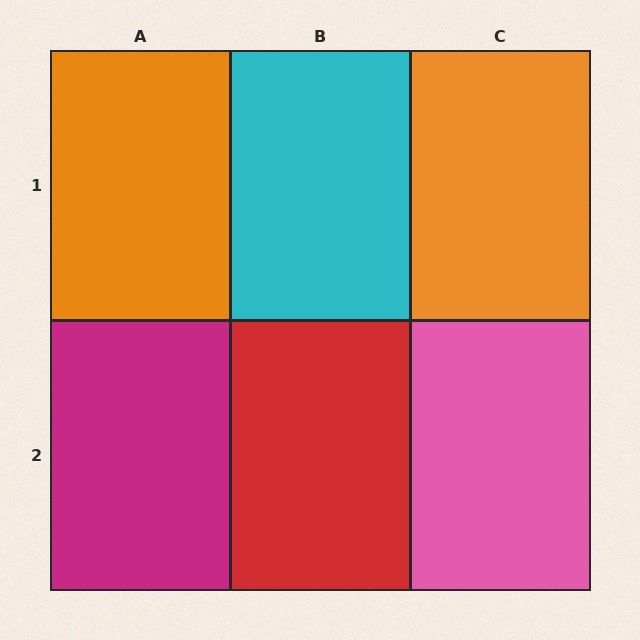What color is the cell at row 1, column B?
Cyan.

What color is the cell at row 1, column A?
Orange.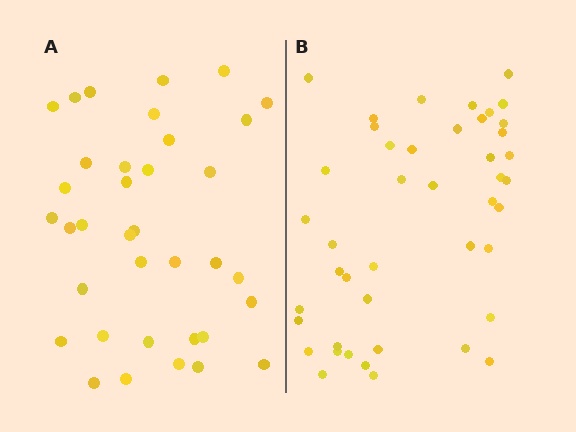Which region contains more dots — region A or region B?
Region B (the right region) has more dots.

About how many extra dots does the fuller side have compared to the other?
Region B has roughly 8 or so more dots than region A.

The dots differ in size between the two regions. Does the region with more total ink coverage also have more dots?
No. Region A has more total ink coverage because its dots are larger, but region B actually contains more individual dots. Total area can be misleading — the number of items is what matters here.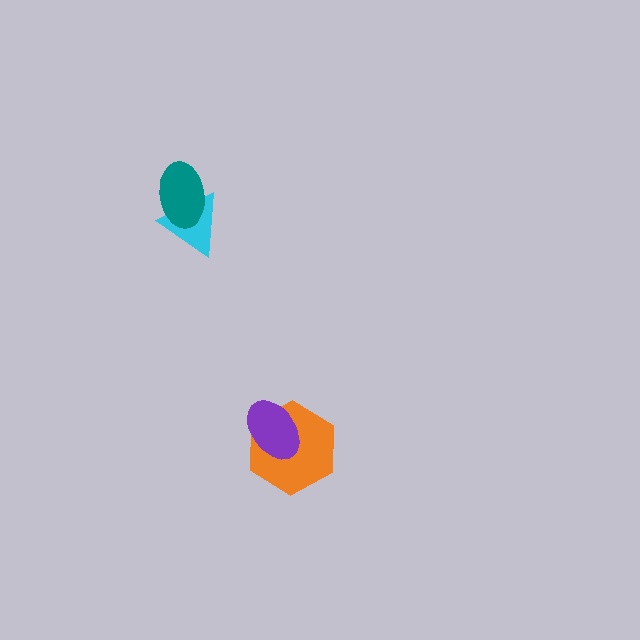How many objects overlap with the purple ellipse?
1 object overlaps with the purple ellipse.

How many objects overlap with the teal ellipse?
1 object overlaps with the teal ellipse.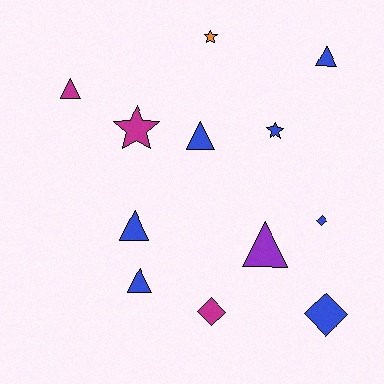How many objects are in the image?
There are 12 objects.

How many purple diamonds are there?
There are no purple diamonds.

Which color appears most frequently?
Blue, with 7 objects.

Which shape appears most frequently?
Triangle, with 6 objects.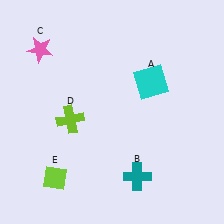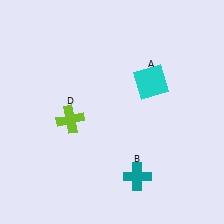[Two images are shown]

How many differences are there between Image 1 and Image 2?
There are 2 differences between the two images.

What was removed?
The pink star (C), the lime diamond (E) were removed in Image 2.